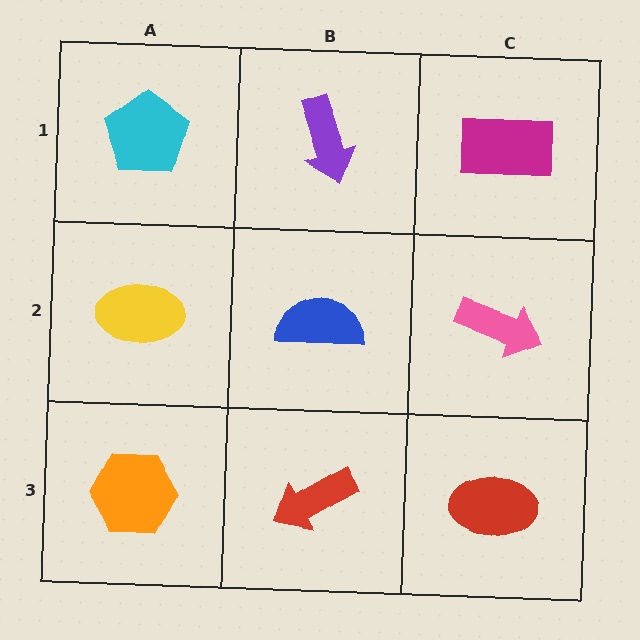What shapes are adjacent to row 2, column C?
A magenta rectangle (row 1, column C), a red ellipse (row 3, column C), a blue semicircle (row 2, column B).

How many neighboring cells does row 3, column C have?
2.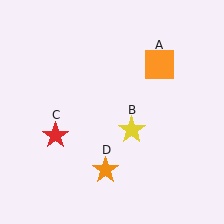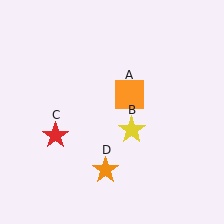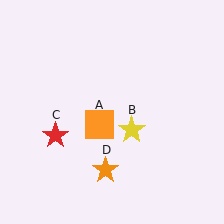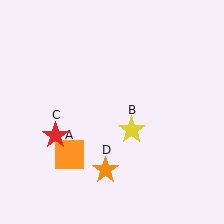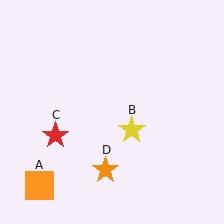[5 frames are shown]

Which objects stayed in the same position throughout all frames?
Yellow star (object B) and red star (object C) and orange star (object D) remained stationary.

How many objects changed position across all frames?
1 object changed position: orange square (object A).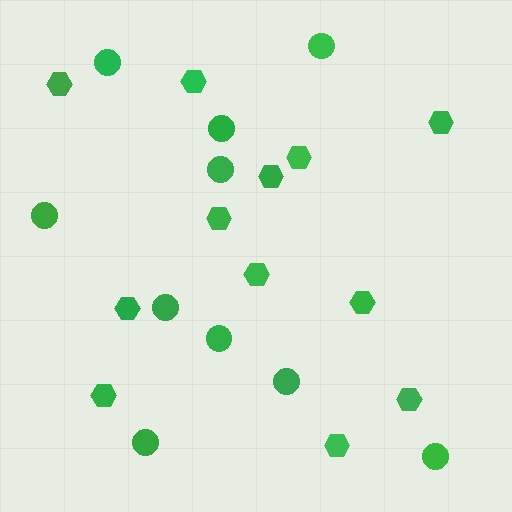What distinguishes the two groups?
There are 2 groups: one group of hexagons (12) and one group of circles (10).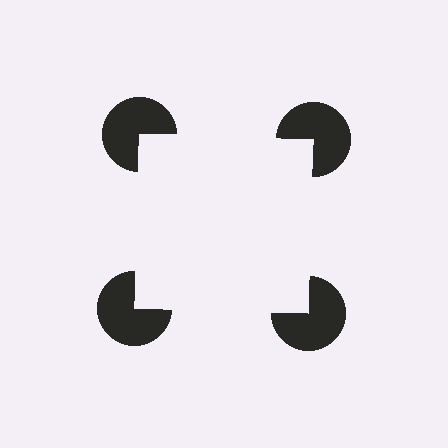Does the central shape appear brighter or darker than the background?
It typically appears slightly brighter than the background, even though no actual brightness change is drawn.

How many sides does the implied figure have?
4 sides.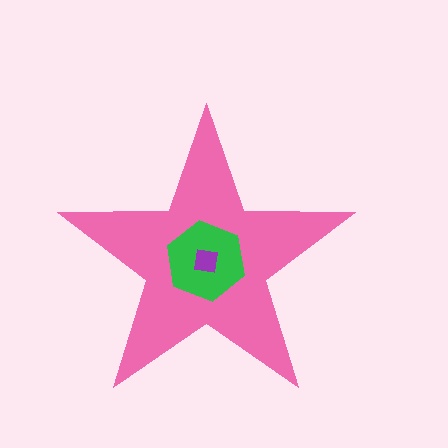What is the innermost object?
The purple square.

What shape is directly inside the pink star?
The green hexagon.